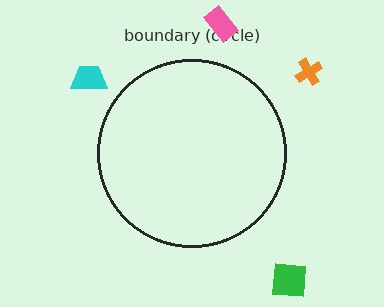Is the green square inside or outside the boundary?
Outside.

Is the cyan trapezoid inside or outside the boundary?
Outside.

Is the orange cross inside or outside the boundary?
Outside.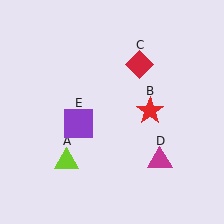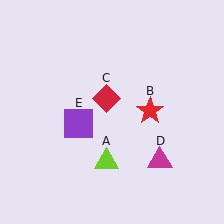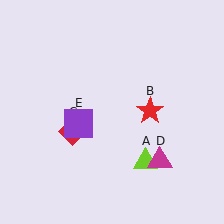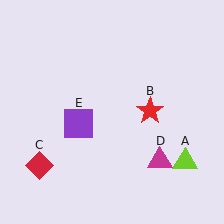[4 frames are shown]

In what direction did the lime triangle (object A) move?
The lime triangle (object A) moved right.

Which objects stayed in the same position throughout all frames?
Red star (object B) and magenta triangle (object D) and purple square (object E) remained stationary.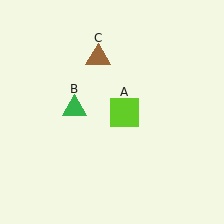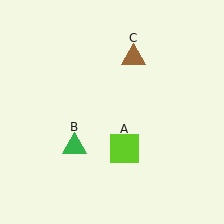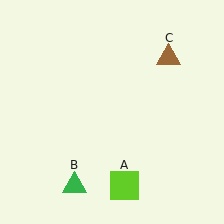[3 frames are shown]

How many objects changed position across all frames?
3 objects changed position: lime square (object A), green triangle (object B), brown triangle (object C).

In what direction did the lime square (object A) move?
The lime square (object A) moved down.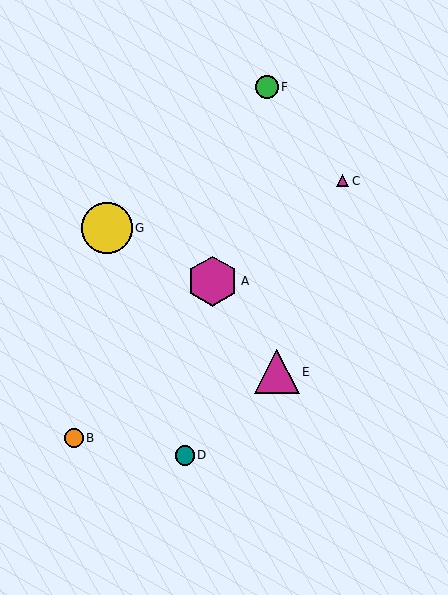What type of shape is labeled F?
Shape F is a green circle.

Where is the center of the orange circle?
The center of the orange circle is at (74, 438).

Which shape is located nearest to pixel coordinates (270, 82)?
The green circle (labeled F) at (267, 87) is nearest to that location.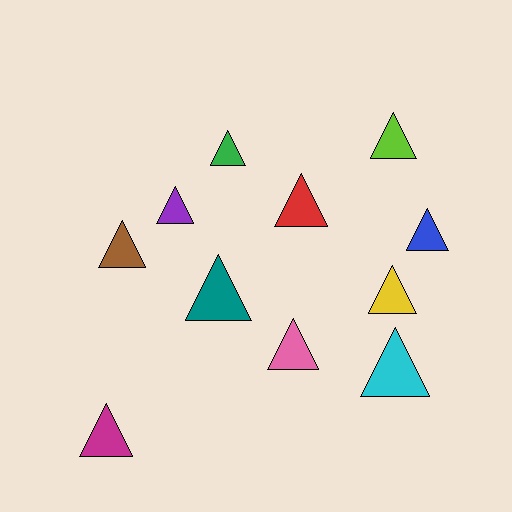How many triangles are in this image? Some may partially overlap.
There are 11 triangles.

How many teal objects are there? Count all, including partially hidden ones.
There is 1 teal object.